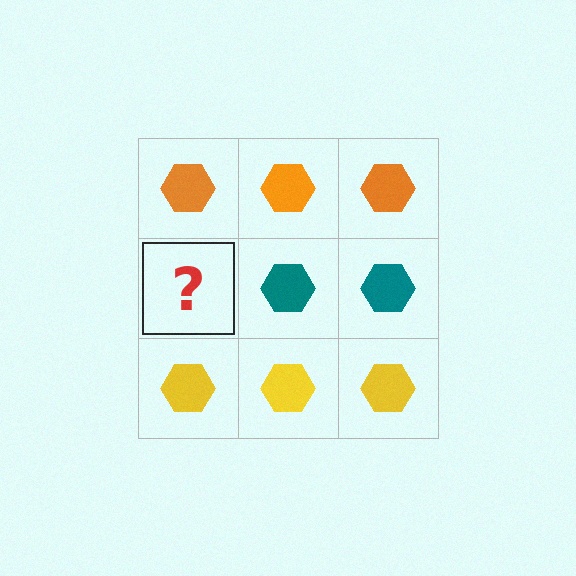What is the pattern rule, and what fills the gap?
The rule is that each row has a consistent color. The gap should be filled with a teal hexagon.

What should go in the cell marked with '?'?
The missing cell should contain a teal hexagon.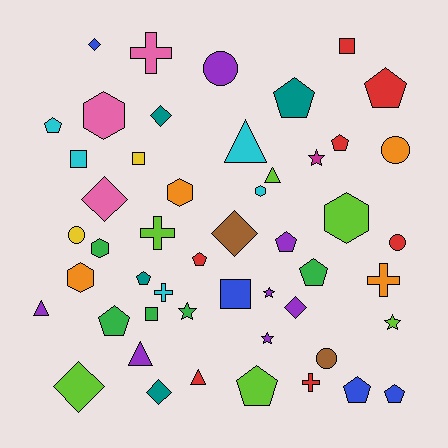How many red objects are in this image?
There are 7 red objects.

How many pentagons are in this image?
There are 12 pentagons.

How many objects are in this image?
There are 50 objects.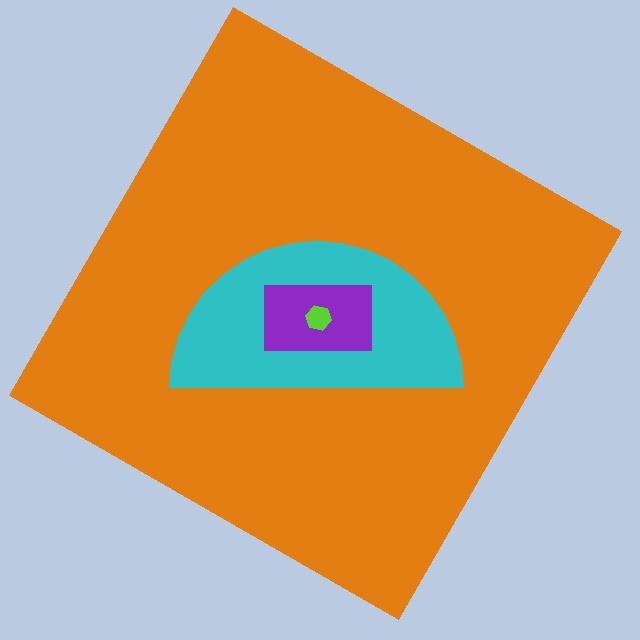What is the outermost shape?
The orange square.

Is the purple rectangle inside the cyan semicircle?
Yes.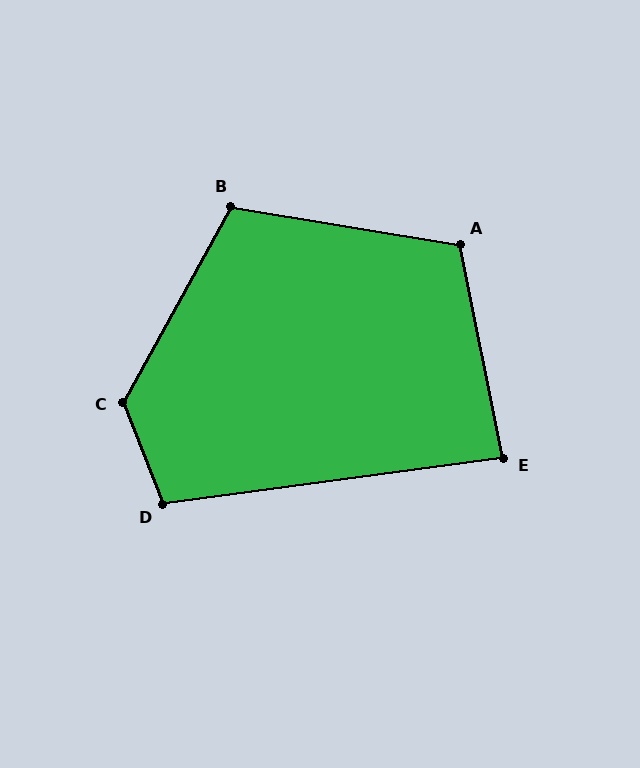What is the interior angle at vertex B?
Approximately 110 degrees (obtuse).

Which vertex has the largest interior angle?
C, at approximately 130 degrees.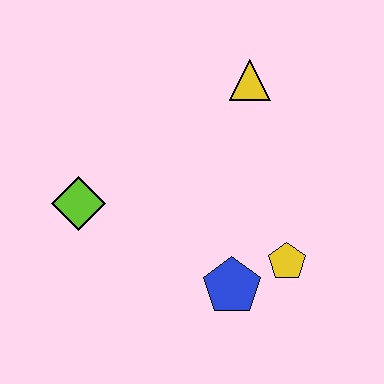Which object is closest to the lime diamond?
The blue pentagon is closest to the lime diamond.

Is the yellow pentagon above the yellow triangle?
No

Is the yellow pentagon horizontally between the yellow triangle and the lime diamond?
No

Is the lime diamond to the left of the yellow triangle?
Yes